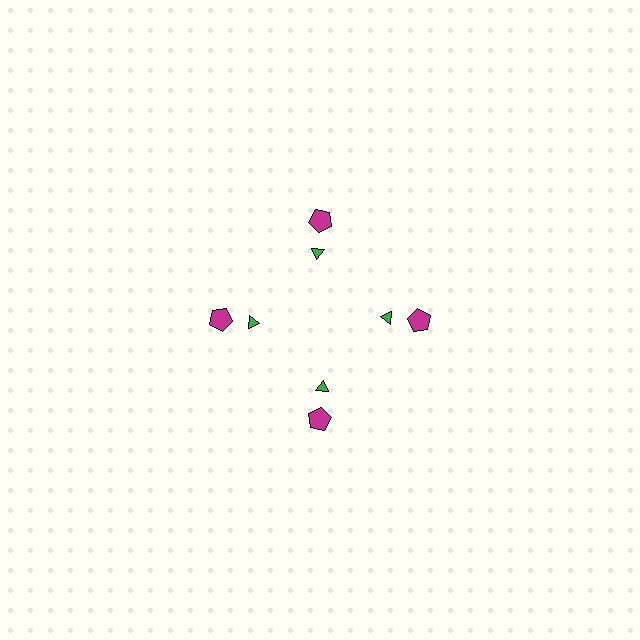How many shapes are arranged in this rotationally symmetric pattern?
There are 8 shapes, arranged in 4 groups of 2.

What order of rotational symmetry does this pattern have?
This pattern has 4-fold rotational symmetry.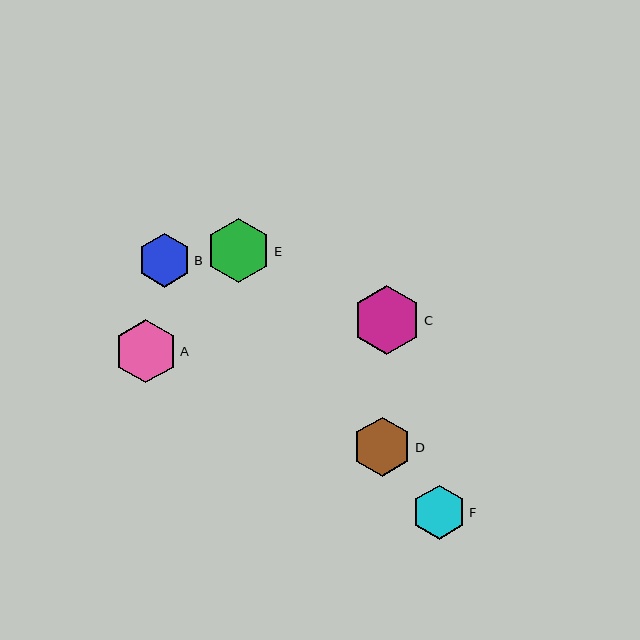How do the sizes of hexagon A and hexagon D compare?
Hexagon A and hexagon D are approximately the same size.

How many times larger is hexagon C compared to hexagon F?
Hexagon C is approximately 1.3 times the size of hexagon F.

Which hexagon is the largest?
Hexagon C is the largest with a size of approximately 69 pixels.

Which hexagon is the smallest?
Hexagon B is the smallest with a size of approximately 54 pixels.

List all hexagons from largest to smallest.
From largest to smallest: C, E, A, D, F, B.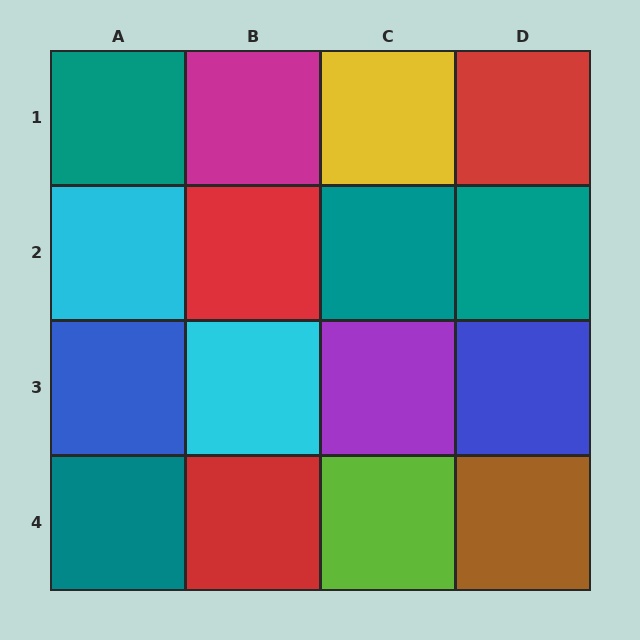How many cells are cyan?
2 cells are cyan.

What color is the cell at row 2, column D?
Teal.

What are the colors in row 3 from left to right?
Blue, cyan, purple, blue.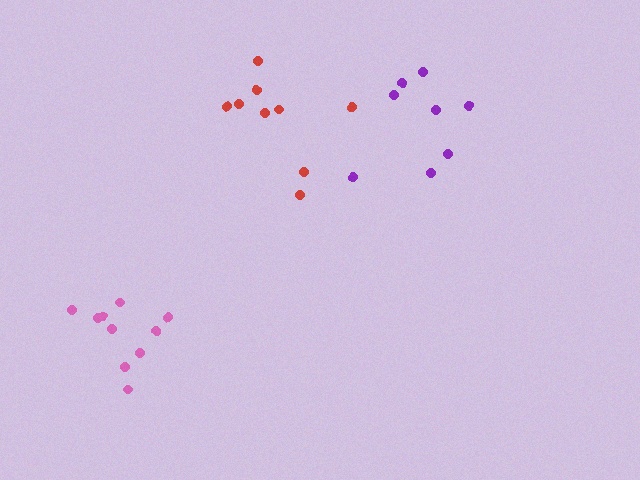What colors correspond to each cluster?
The clusters are colored: pink, purple, red.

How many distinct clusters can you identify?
There are 3 distinct clusters.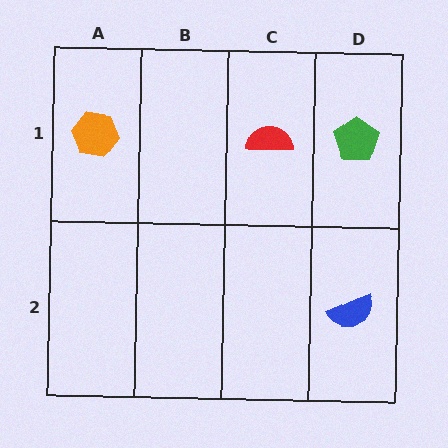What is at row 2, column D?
A blue semicircle.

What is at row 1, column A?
An orange hexagon.